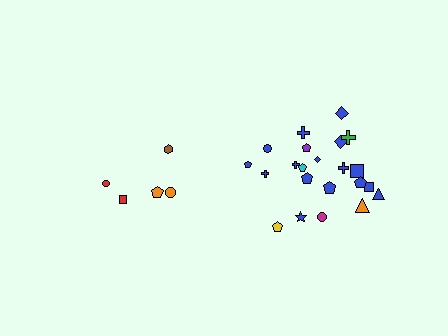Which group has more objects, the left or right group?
The right group.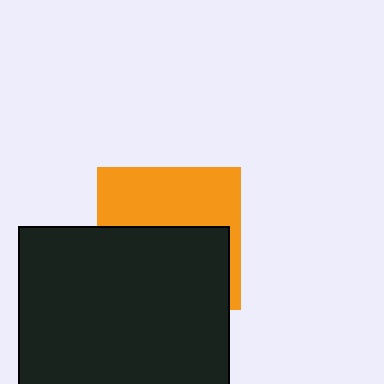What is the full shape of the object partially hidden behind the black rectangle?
The partially hidden object is an orange square.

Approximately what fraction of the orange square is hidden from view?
Roughly 54% of the orange square is hidden behind the black rectangle.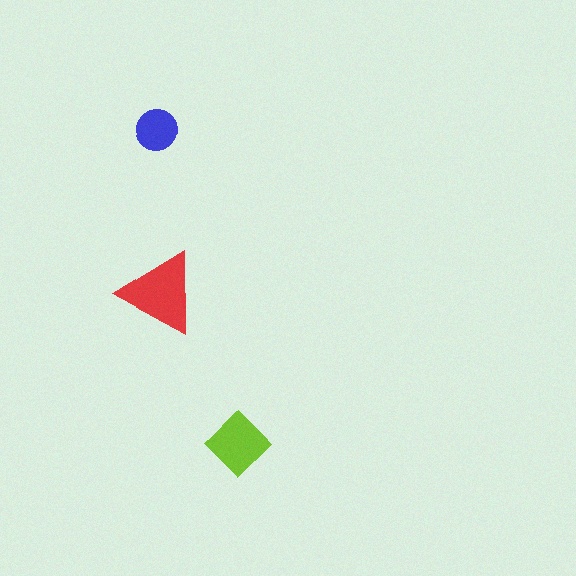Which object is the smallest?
The blue circle.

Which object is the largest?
The red triangle.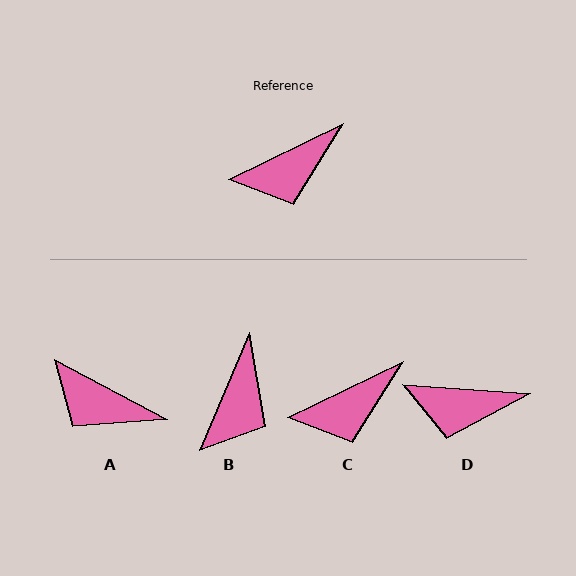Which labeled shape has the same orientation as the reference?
C.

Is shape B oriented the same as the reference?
No, it is off by about 41 degrees.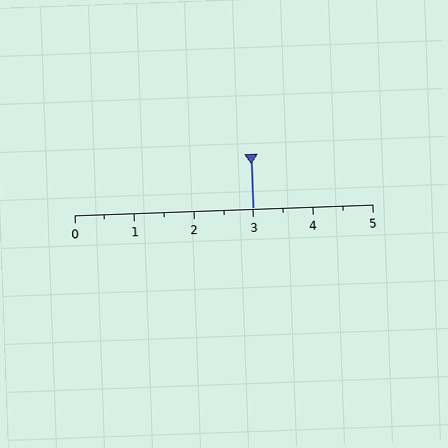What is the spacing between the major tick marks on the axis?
The major ticks are spaced 1 apart.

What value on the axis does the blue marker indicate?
The marker indicates approximately 3.